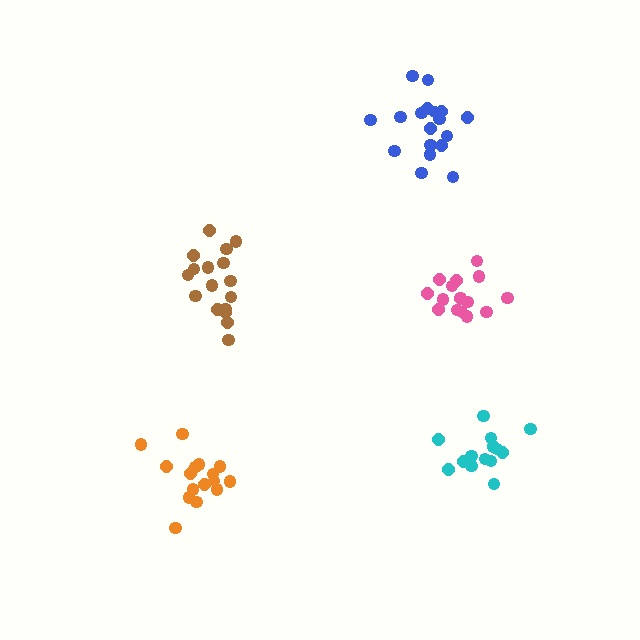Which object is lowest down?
The orange cluster is bottommost.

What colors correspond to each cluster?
The clusters are colored: blue, orange, brown, pink, cyan.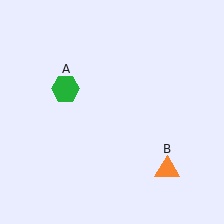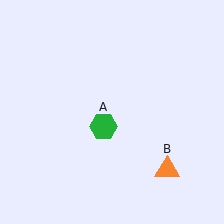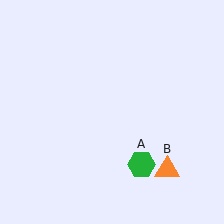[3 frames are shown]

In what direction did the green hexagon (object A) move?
The green hexagon (object A) moved down and to the right.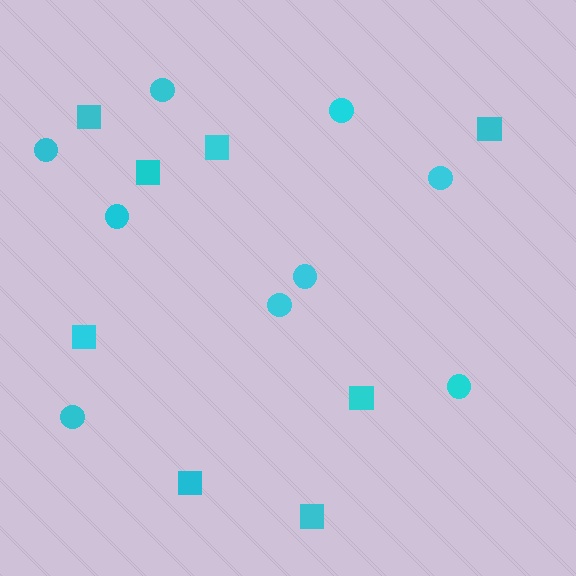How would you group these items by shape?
There are 2 groups: one group of squares (8) and one group of circles (9).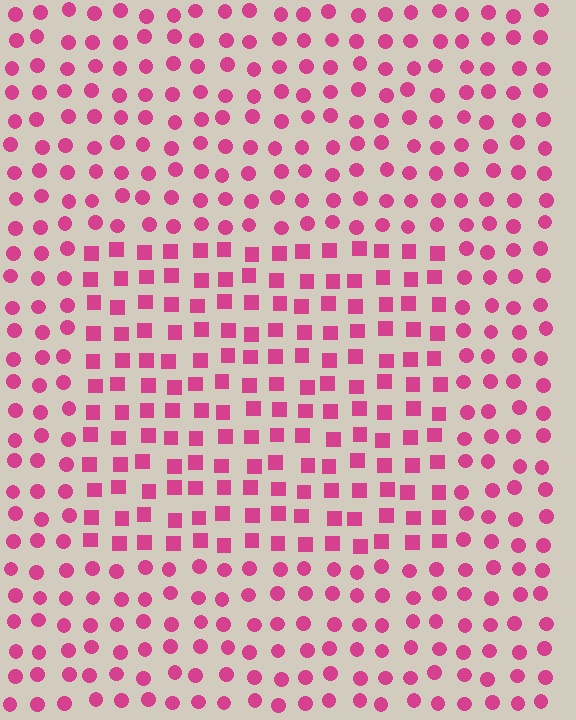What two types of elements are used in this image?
The image uses squares inside the rectangle region and circles outside it.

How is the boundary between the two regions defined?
The boundary is defined by a change in element shape: squares inside vs. circles outside. All elements share the same color and spacing.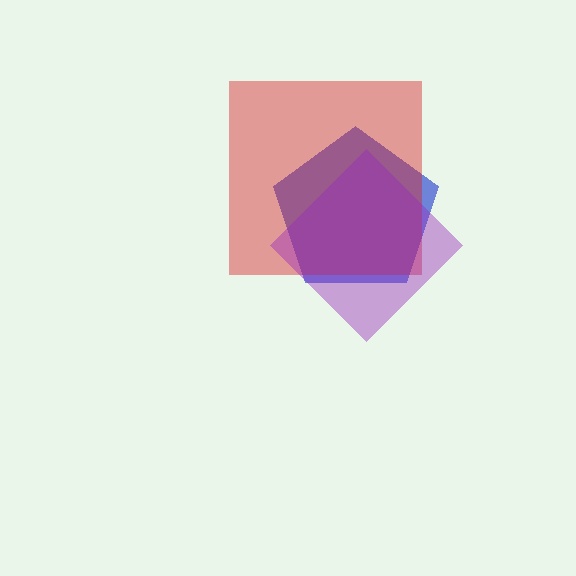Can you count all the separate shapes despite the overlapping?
Yes, there are 3 separate shapes.